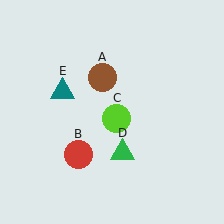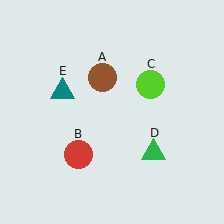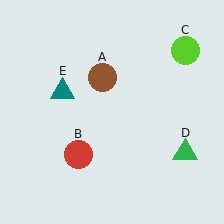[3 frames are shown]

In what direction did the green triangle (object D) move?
The green triangle (object D) moved right.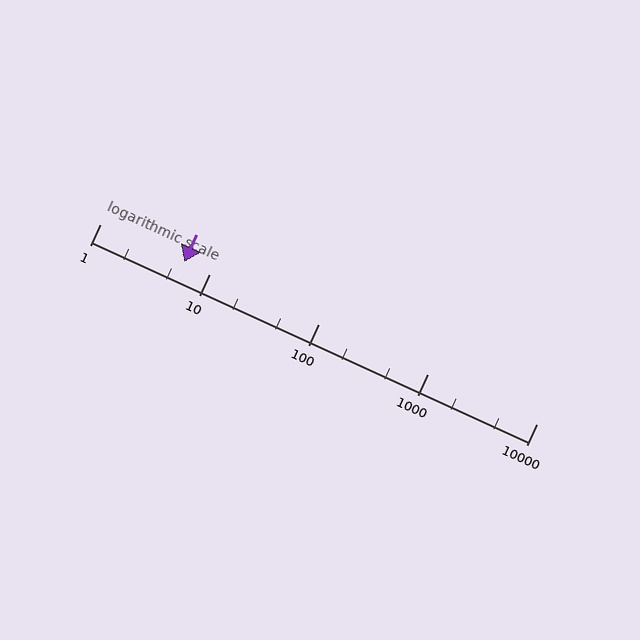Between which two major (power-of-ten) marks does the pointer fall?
The pointer is between 1 and 10.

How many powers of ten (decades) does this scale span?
The scale spans 4 decades, from 1 to 10000.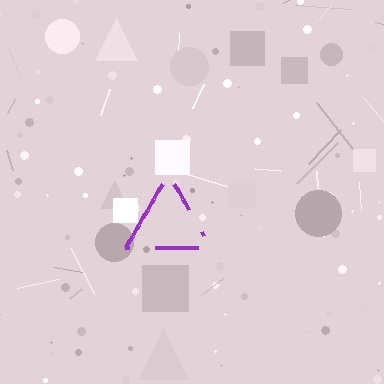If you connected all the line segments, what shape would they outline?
They would outline a triangle.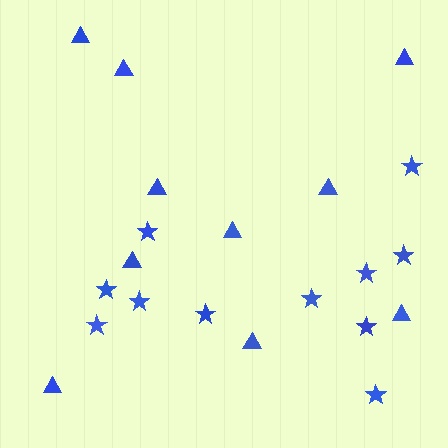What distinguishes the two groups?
There are 2 groups: one group of stars (11) and one group of triangles (10).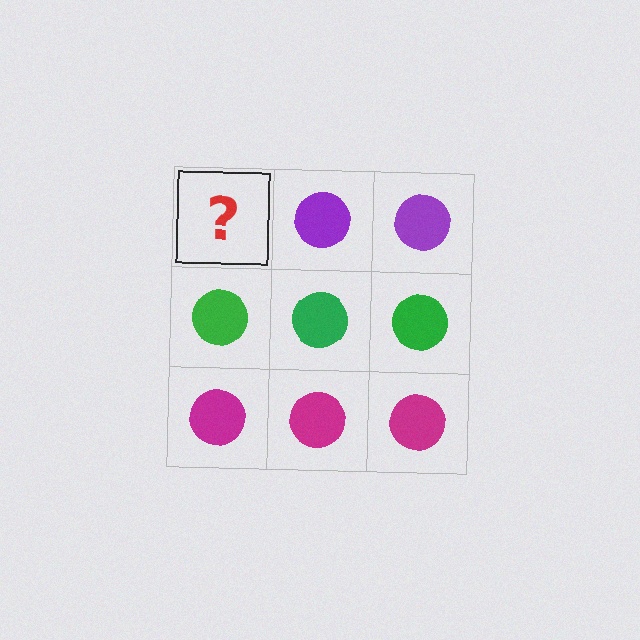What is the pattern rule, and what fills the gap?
The rule is that each row has a consistent color. The gap should be filled with a purple circle.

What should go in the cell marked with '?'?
The missing cell should contain a purple circle.